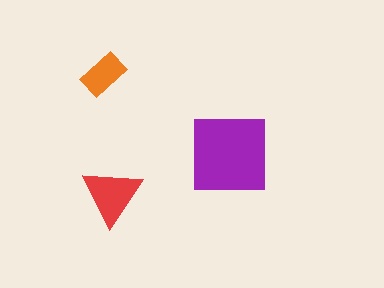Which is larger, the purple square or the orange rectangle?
The purple square.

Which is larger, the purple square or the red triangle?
The purple square.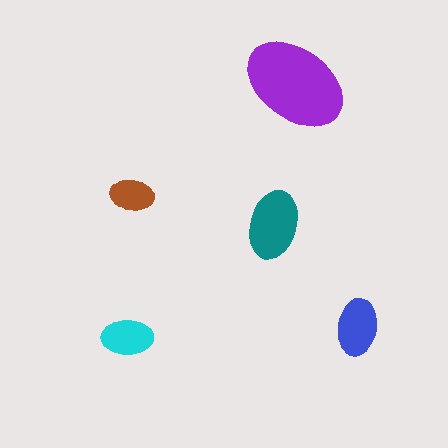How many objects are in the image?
There are 5 objects in the image.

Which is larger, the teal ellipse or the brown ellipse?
The teal one.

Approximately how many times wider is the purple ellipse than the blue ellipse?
About 2 times wider.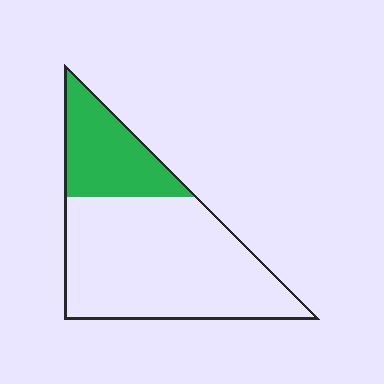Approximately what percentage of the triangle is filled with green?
Approximately 25%.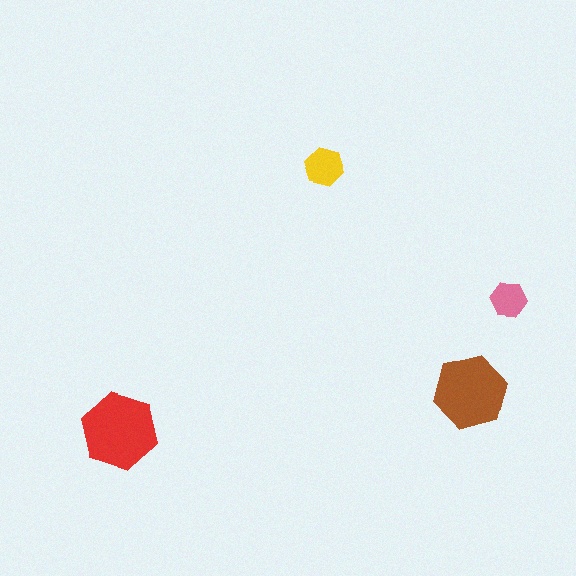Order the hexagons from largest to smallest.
the red one, the brown one, the yellow one, the pink one.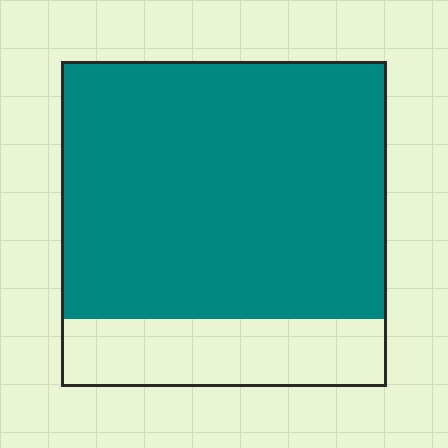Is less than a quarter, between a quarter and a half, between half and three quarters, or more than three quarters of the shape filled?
More than three quarters.